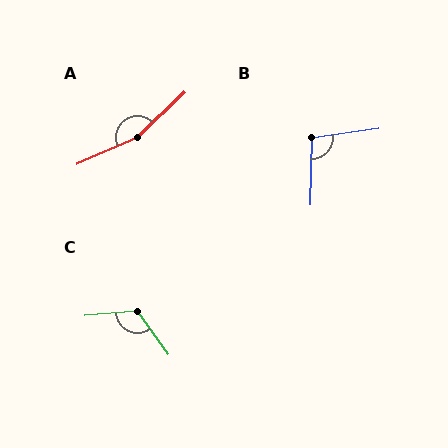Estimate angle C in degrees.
Approximately 120 degrees.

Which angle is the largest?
A, at approximately 159 degrees.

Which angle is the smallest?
B, at approximately 99 degrees.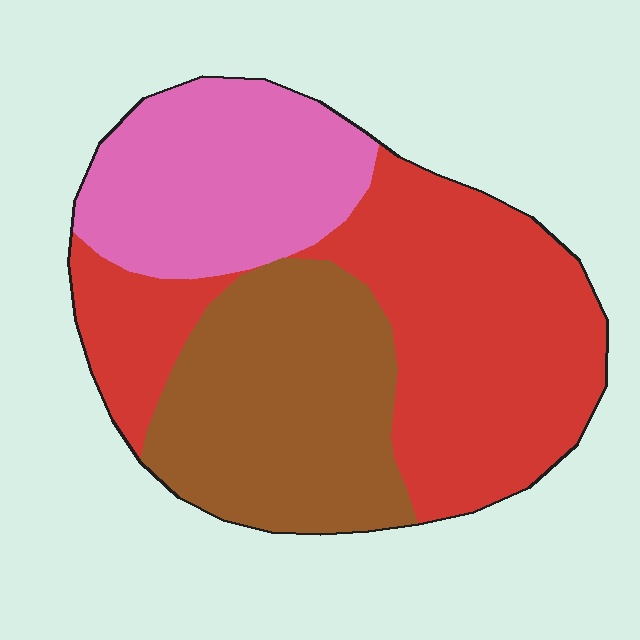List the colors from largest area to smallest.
From largest to smallest: red, brown, pink.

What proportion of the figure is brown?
Brown takes up between a quarter and a half of the figure.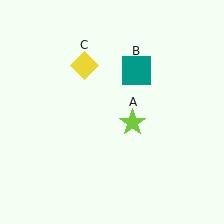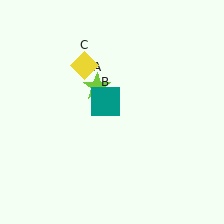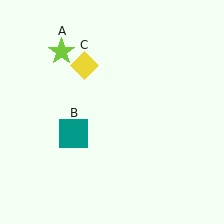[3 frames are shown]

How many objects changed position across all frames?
2 objects changed position: lime star (object A), teal square (object B).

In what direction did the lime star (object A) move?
The lime star (object A) moved up and to the left.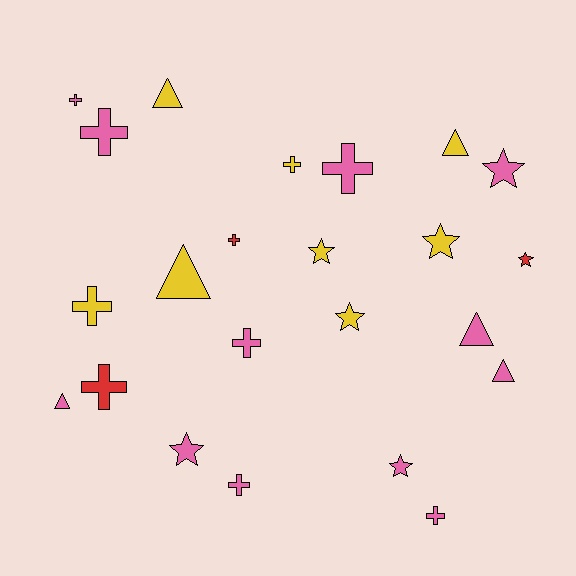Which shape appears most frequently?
Cross, with 10 objects.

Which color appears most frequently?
Pink, with 12 objects.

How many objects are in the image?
There are 23 objects.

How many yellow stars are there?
There are 3 yellow stars.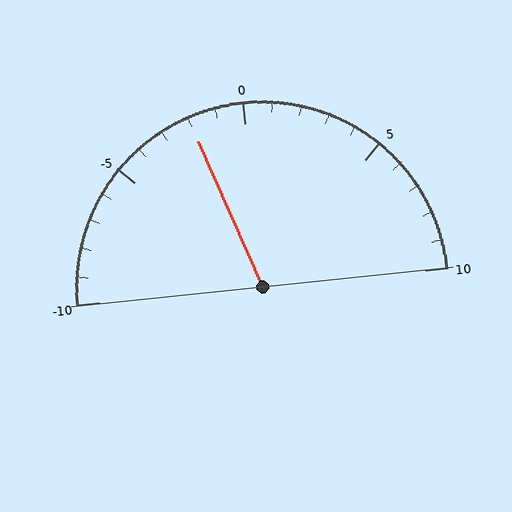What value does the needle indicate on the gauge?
The needle indicates approximately -2.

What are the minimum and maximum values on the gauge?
The gauge ranges from -10 to 10.